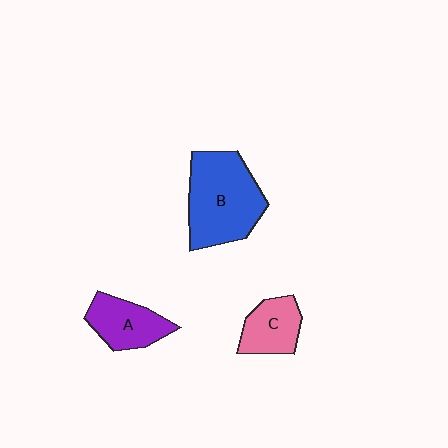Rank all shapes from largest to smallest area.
From largest to smallest: B (blue), A (purple), C (pink).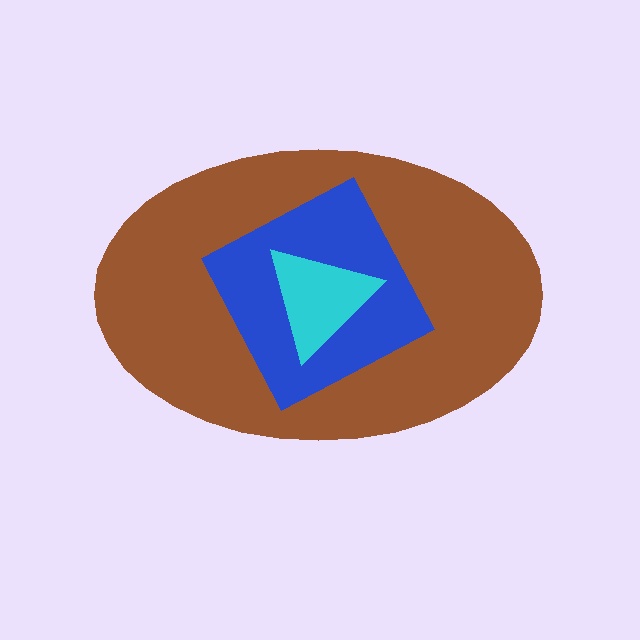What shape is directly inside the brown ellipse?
The blue diamond.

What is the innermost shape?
The cyan triangle.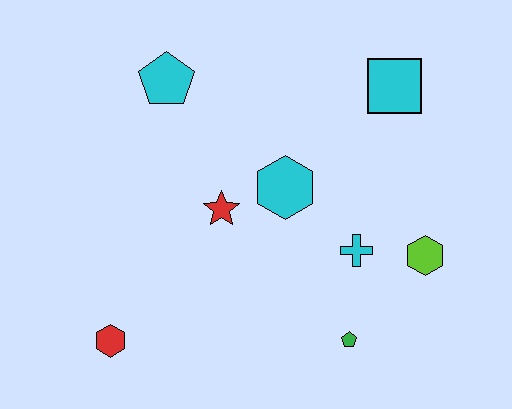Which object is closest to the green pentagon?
The cyan cross is closest to the green pentagon.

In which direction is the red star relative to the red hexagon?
The red star is above the red hexagon.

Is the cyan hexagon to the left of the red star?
No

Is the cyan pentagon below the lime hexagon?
No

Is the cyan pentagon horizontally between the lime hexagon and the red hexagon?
Yes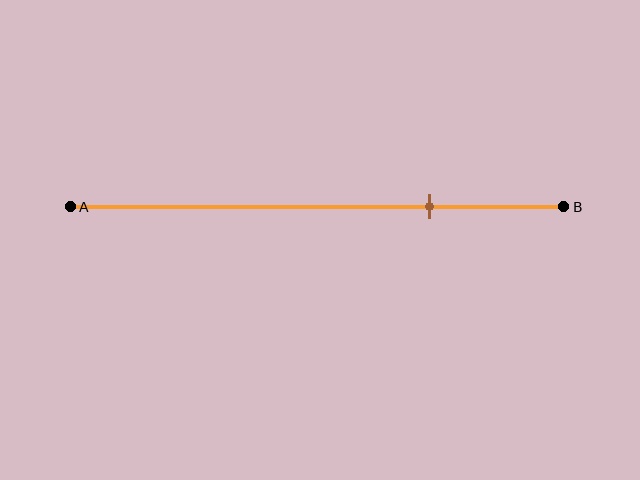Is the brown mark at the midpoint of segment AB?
No, the mark is at about 75% from A, not at the 50% midpoint.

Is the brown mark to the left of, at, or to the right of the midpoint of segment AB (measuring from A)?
The brown mark is to the right of the midpoint of segment AB.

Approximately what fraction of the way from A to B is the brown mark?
The brown mark is approximately 75% of the way from A to B.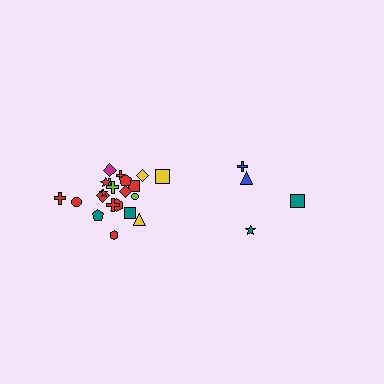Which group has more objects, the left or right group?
The left group.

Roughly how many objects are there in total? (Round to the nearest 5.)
Roughly 25 objects in total.